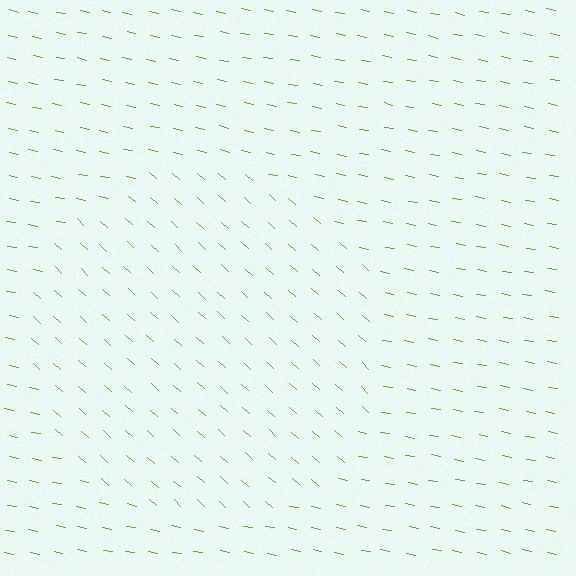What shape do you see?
I see a circle.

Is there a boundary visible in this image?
Yes, there is a texture boundary formed by a change in line orientation.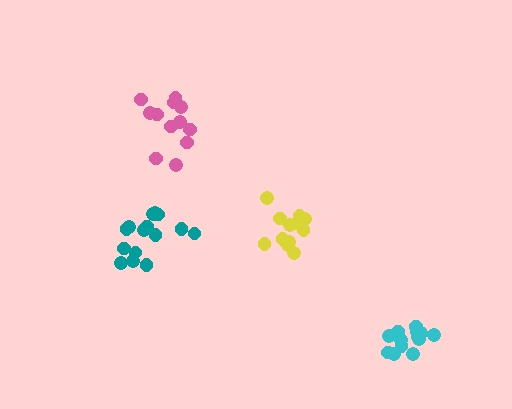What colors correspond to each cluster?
The clusters are colored: cyan, teal, yellow, pink.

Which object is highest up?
The pink cluster is topmost.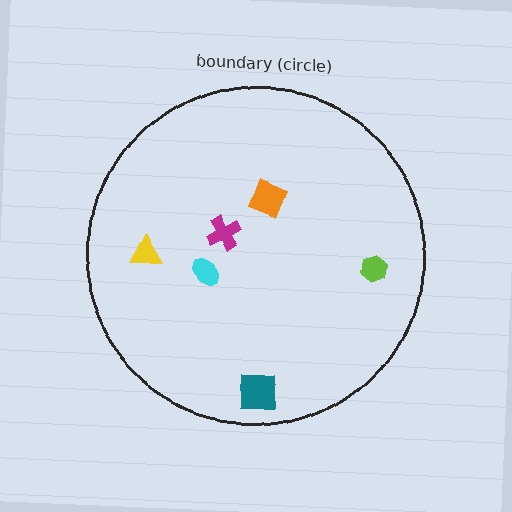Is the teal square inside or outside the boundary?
Inside.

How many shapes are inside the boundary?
6 inside, 0 outside.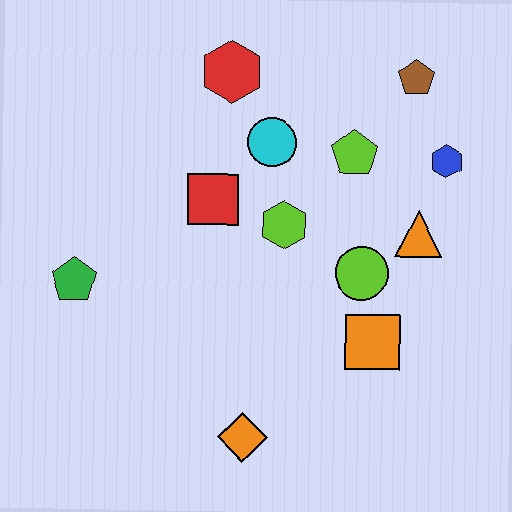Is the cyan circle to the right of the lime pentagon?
No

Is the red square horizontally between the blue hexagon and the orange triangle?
No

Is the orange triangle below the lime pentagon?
Yes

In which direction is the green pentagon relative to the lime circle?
The green pentagon is to the left of the lime circle.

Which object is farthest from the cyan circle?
The orange diamond is farthest from the cyan circle.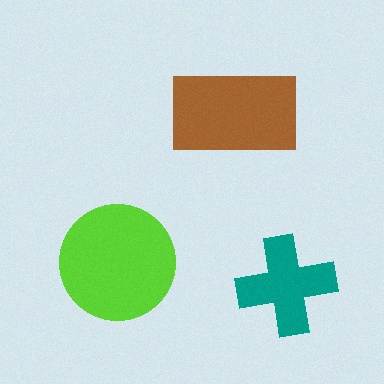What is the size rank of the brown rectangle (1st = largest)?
2nd.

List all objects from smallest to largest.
The teal cross, the brown rectangle, the lime circle.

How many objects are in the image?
There are 3 objects in the image.